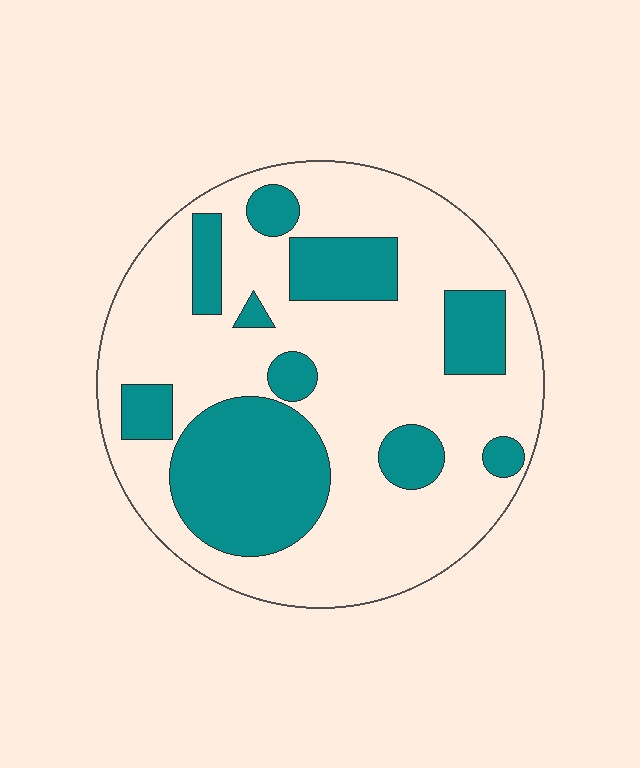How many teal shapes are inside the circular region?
10.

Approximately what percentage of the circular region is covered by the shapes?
Approximately 30%.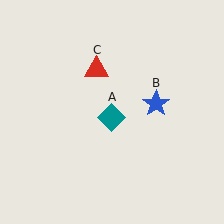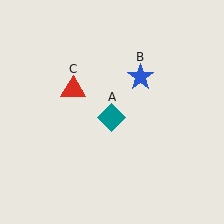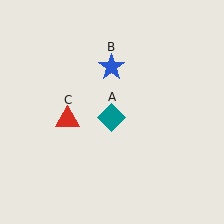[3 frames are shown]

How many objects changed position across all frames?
2 objects changed position: blue star (object B), red triangle (object C).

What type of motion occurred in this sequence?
The blue star (object B), red triangle (object C) rotated counterclockwise around the center of the scene.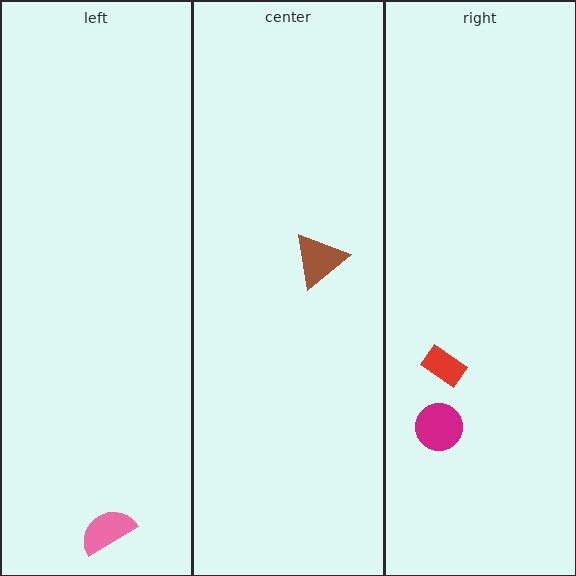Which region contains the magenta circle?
The right region.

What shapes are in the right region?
The red rectangle, the magenta circle.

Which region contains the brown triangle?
The center region.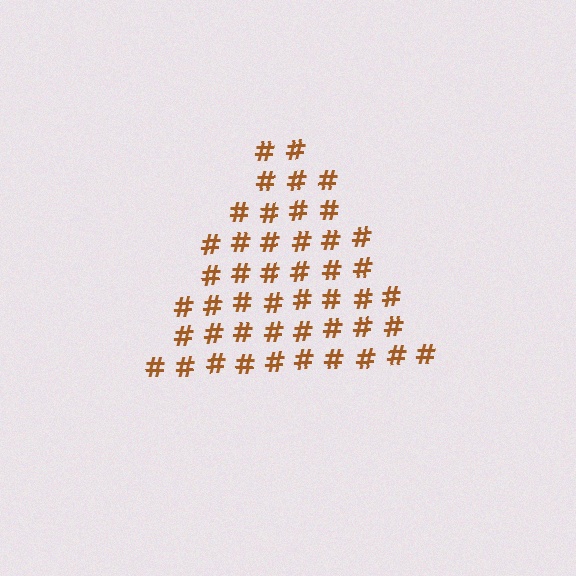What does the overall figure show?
The overall figure shows a triangle.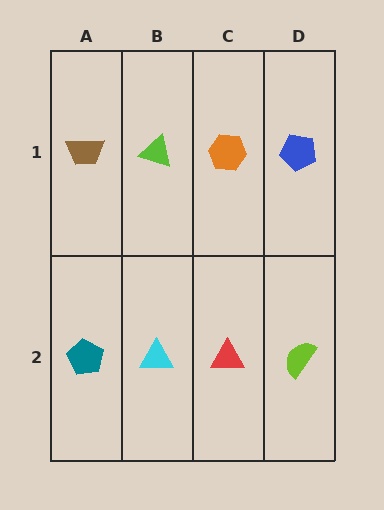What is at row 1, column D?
A blue pentagon.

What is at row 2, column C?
A red triangle.